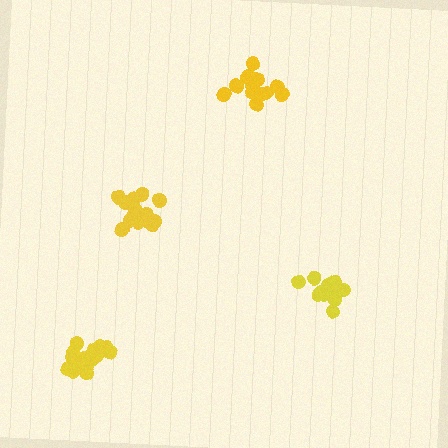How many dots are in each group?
Group 1: 14 dots, Group 2: 17 dots, Group 3: 16 dots, Group 4: 13 dots (60 total).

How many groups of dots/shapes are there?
There are 4 groups.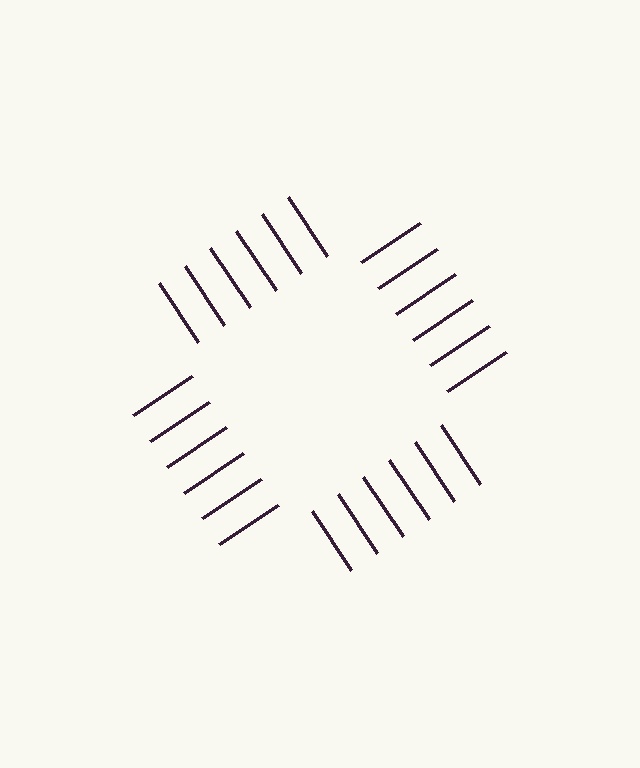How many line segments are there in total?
24 — 6 along each of the 4 edges.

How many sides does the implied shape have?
4 sides — the line-ends trace a square.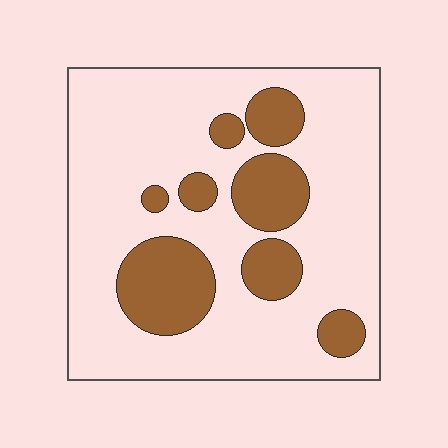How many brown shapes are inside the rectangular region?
8.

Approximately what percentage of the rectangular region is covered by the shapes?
Approximately 25%.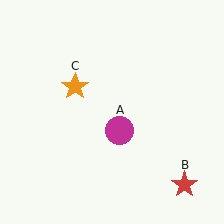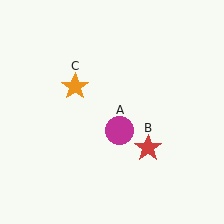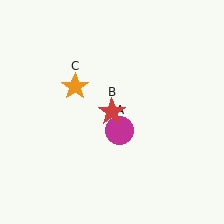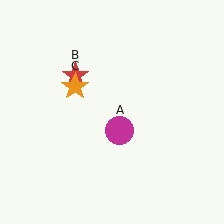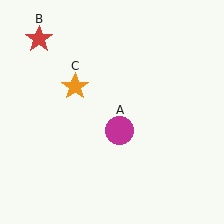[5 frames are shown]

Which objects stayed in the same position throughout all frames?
Magenta circle (object A) and orange star (object C) remained stationary.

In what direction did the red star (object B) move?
The red star (object B) moved up and to the left.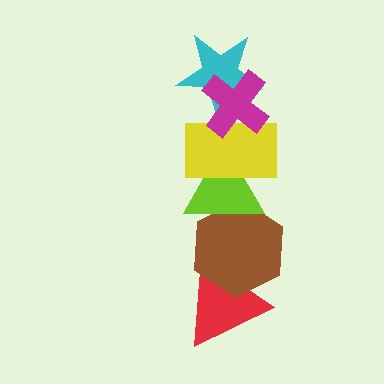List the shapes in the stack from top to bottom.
From top to bottom: the magenta cross, the cyan star, the yellow rectangle, the lime triangle, the brown hexagon, the red triangle.